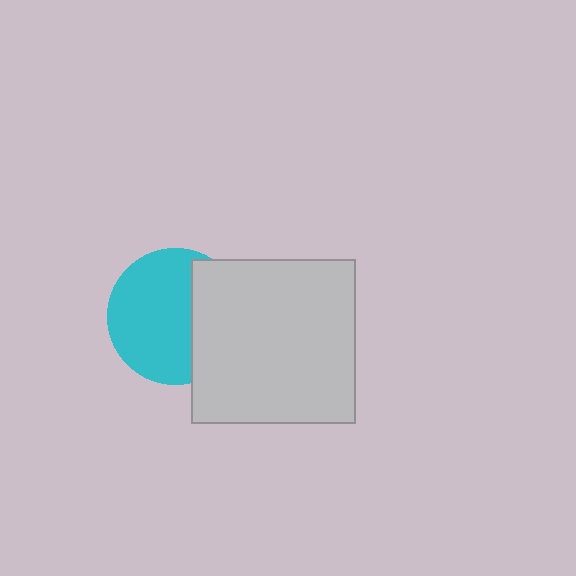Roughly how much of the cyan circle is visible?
Most of it is visible (roughly 66%).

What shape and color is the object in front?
The object in front is a light gray square.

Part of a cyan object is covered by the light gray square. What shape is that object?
It is a circle.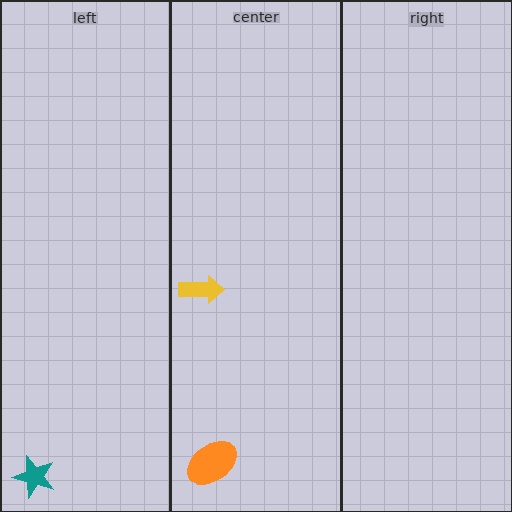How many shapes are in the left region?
1.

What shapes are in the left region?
The teal star.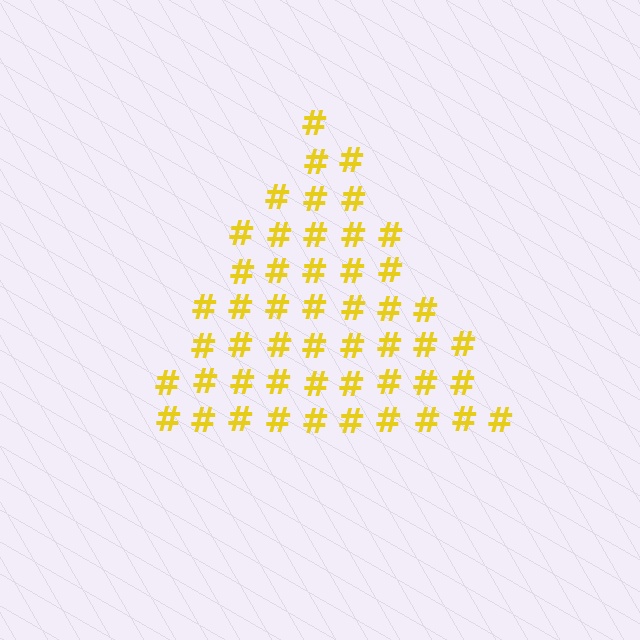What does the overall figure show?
The overall figure shows a triangle.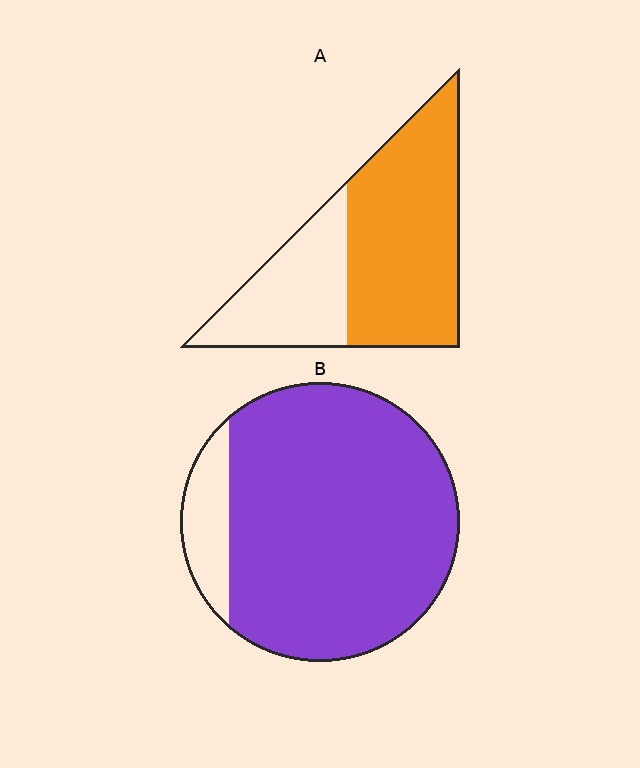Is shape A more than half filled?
Yes.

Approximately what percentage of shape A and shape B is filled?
A is approximately 65% and B is approximately 90%.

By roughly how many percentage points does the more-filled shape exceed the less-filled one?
By roughly 25 percentage points (B over A).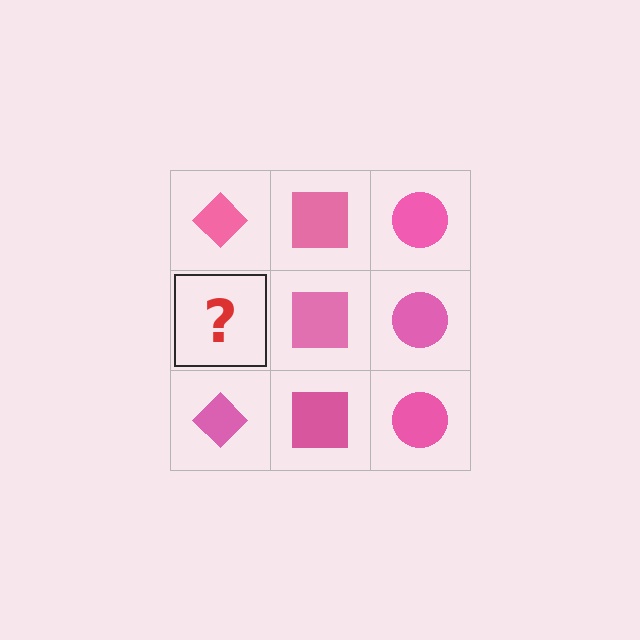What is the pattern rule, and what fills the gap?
The rule is that each column has a consistent shape. The gap should be filled with a pink diamond.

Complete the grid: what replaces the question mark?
The question mark should be replaced with a pink diamond.